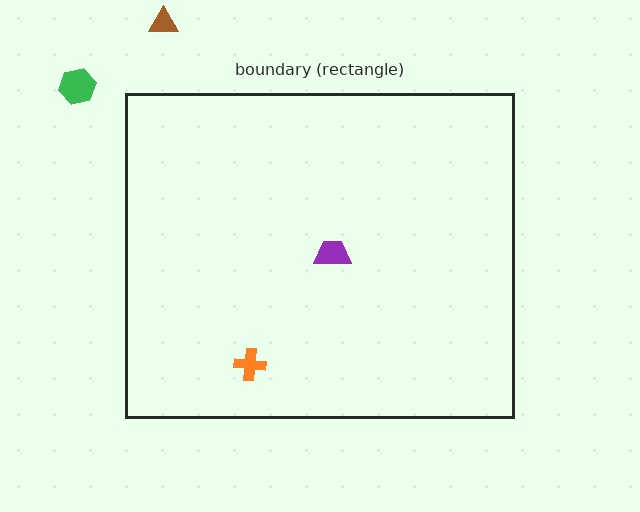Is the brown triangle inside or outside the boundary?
Outside.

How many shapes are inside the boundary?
2 inside, 2 outside.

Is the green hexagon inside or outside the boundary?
Outside.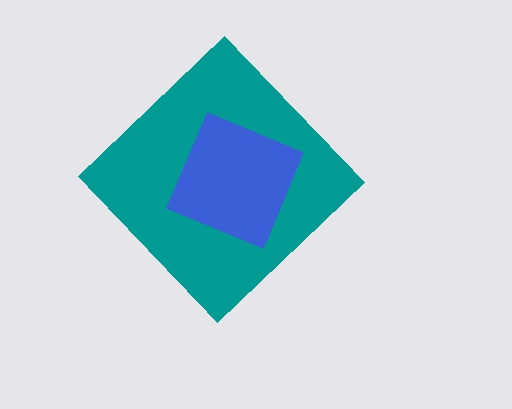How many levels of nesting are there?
2.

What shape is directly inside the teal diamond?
The blue square.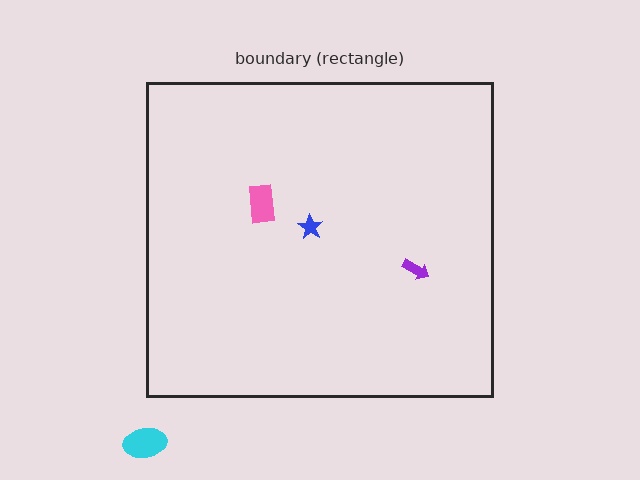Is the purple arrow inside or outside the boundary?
Inside.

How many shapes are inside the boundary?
3 inside, 1 outside.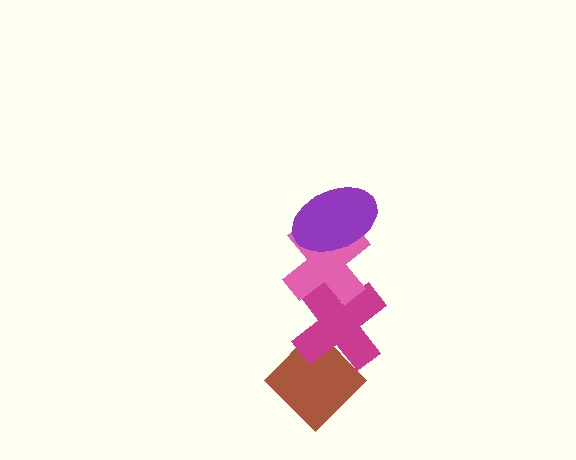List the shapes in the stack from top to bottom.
From top to bottom: the purple ellipse, the pink cross, the magenta cross, the brown diamond.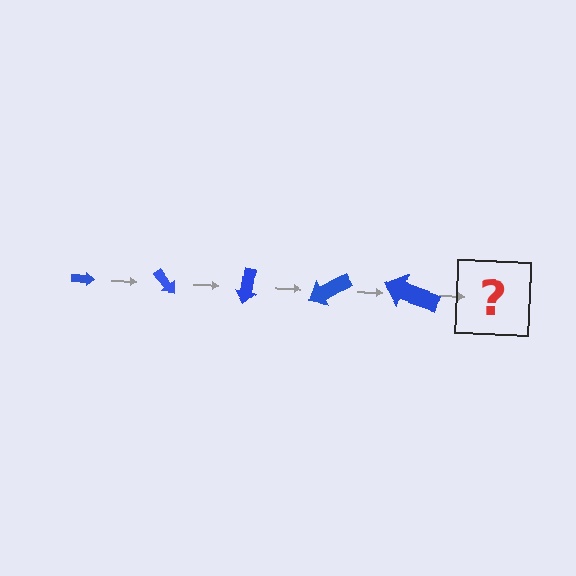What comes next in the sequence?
The next element should be an arrow, larger than the previous one and rotated 250 degrees from the start.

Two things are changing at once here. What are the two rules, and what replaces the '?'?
The two rules are that the arrow grows larger each step and it rotates 50 degrees each step. The '?' should be an arrow, larger than the previous one and rotated 250 degrees from the start.